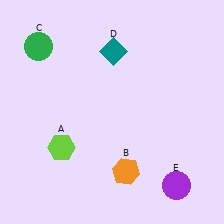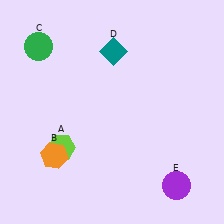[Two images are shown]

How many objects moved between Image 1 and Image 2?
1 object moved between the two images.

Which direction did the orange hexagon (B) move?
The orange hexagon (B) moved left.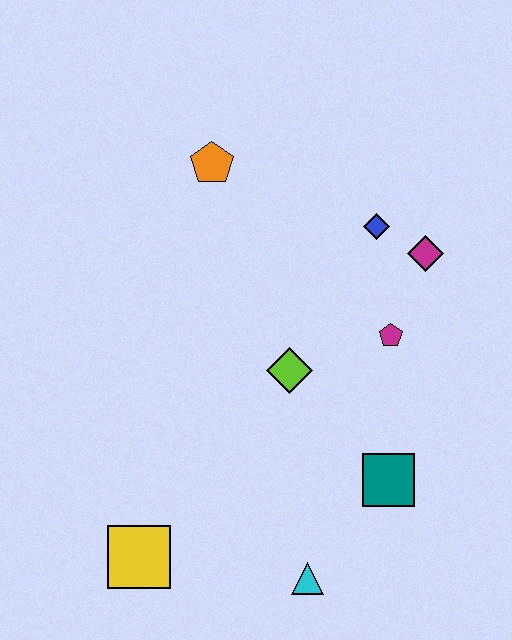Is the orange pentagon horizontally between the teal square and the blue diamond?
No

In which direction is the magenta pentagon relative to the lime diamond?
The magenta pentagon is to the right of the lime diamond.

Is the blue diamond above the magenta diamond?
Yes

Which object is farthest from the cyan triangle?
The orange pentagon is farthest from the cyan triangle.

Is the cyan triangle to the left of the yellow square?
No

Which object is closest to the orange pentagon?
The blue diamond is closest to the orange pentagon.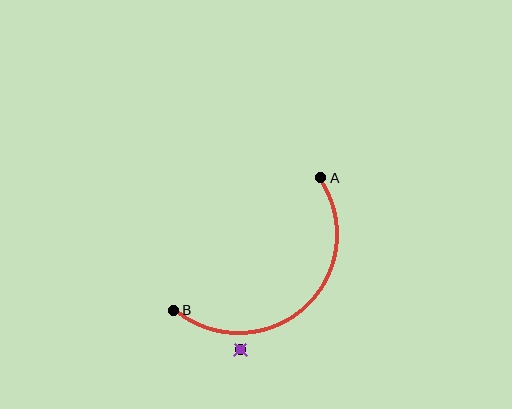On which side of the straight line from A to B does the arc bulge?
The arc bulges below and to the right of the straight line connecting A and B.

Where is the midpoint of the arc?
The arc midpoint is the point on the curve farthest from the straight line joining A and B. It sits below and to the right of that line.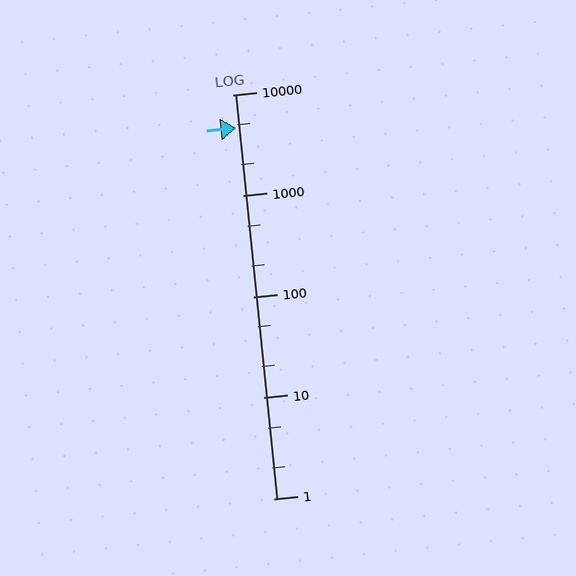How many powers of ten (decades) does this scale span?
The scale spans 4 decades, from 1 to 10000.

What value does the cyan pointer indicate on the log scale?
The pointer indicates approximately 4700.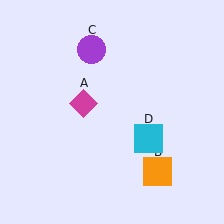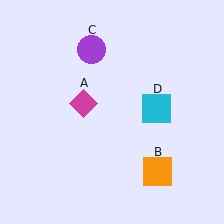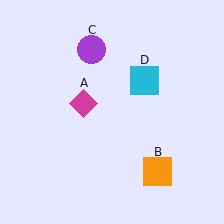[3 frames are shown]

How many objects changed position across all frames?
1 object changed position: cyan square (object D).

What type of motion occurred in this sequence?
The cyan square (object D) rotated counterclockwise around the center of the scene.